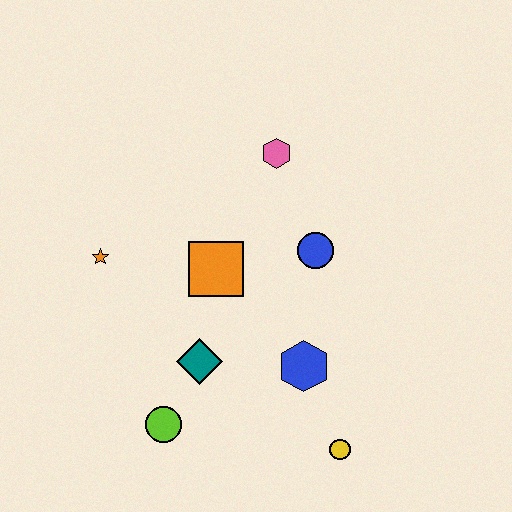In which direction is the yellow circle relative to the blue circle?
The yellow circle is below the blue circle.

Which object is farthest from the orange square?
The yellow circle is farthest from the orange square.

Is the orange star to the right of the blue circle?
No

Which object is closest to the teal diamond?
The lime circle is closest to the teal diamond.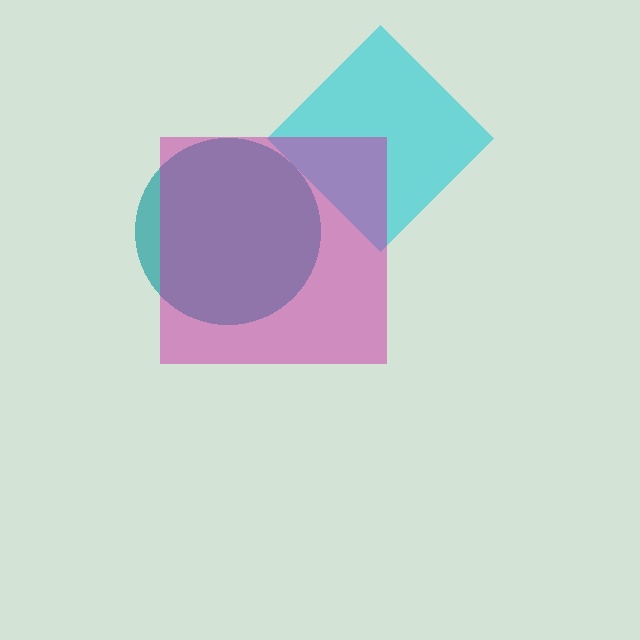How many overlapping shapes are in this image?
There are 3 overlapping shapes in the image.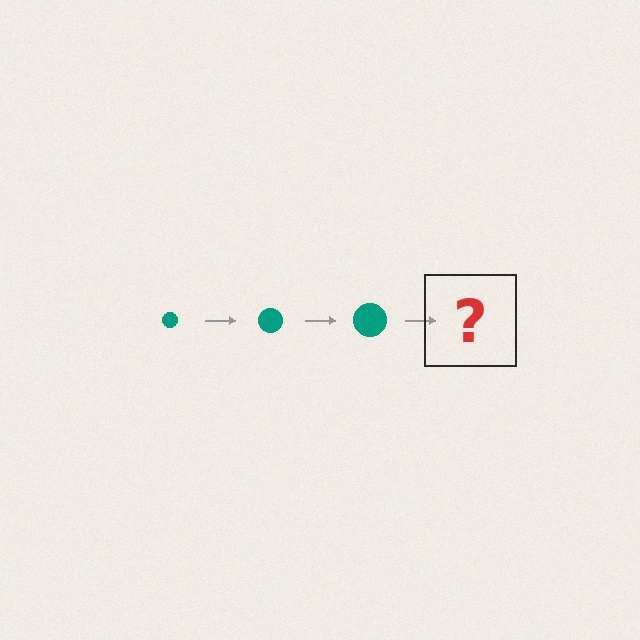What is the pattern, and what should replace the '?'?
The pattern is that the circle gets progressively larger each step. The '?' should be a teal circle, larger than the previous one.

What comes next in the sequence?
The next element should be a teal circle, larger than the previous one.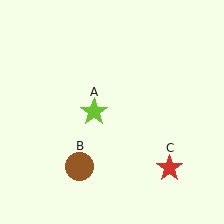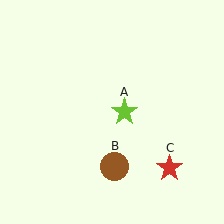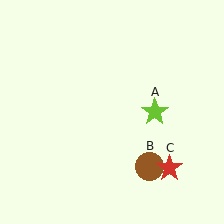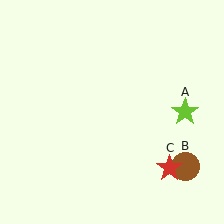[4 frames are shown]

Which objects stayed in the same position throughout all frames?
Red star (object C) remained stationary.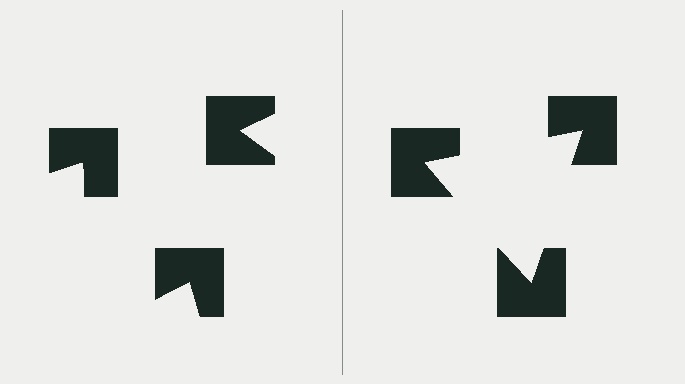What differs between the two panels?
The notched squares are positioned identically on both sides; only the wedge orientations differ. On the right they align to a triangle; on the left they are misaligned.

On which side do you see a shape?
An illusory triangle appears on the right side. On the left side the wedge cuts are rotated, so no coherent shape forms.